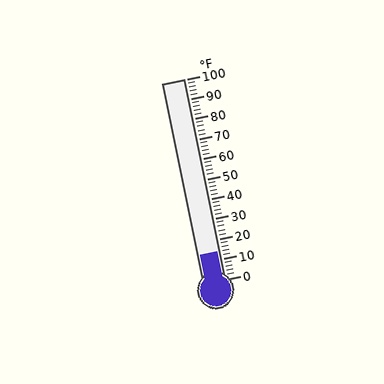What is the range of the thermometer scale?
The thermometer scale ranges from 0°F to 100°F.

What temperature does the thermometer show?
The thermometer shows approximately 14°F.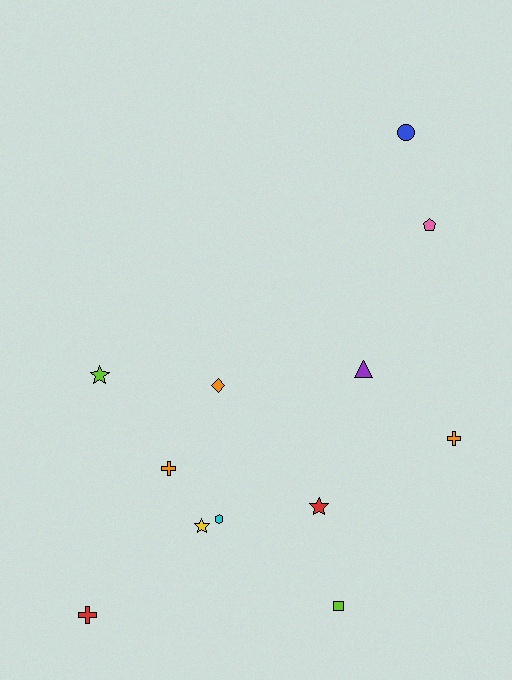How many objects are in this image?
There are 12 objects.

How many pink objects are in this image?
There is 1 pink object.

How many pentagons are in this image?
There is 1 pentagon.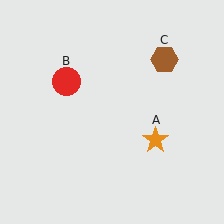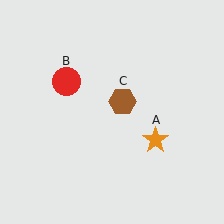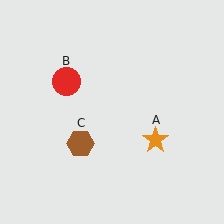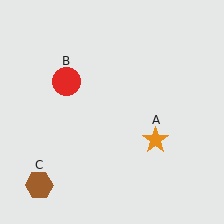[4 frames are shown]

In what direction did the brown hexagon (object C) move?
The brown hexagon (object C) moved down and to the left.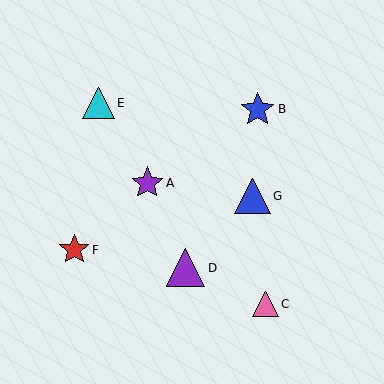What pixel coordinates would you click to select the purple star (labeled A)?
Click at (147, 183) to select the purple star A.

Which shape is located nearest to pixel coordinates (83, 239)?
The red star (labeled F) at (74, 250) is nearest to that location.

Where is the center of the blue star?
The center of the blue star is at (258, 109).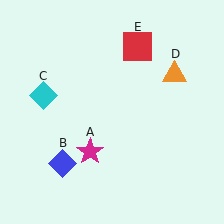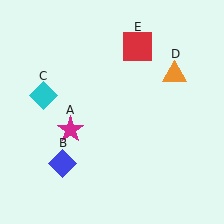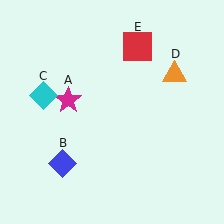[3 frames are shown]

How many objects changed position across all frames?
1 object changed position: magenta star (object A).